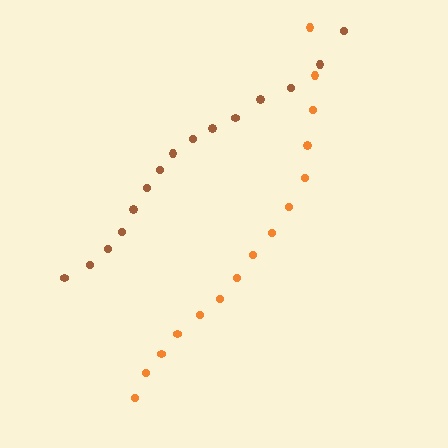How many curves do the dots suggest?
There are 2 distinct paths.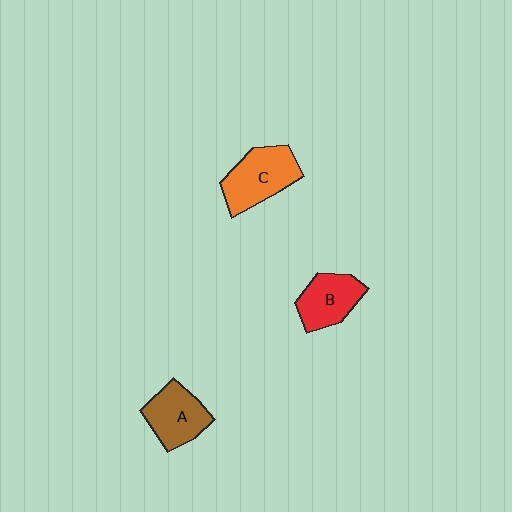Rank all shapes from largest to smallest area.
From largest to smallest: C (orange), A (brown), B (red).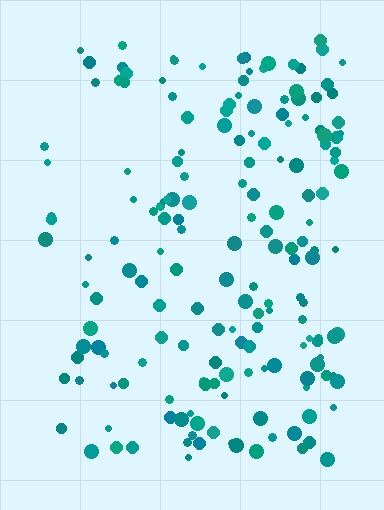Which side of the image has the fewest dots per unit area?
The left.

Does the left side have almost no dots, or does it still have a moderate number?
Still a moderate number, just noticeably fewer than the right.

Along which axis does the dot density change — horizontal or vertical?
Horizontal.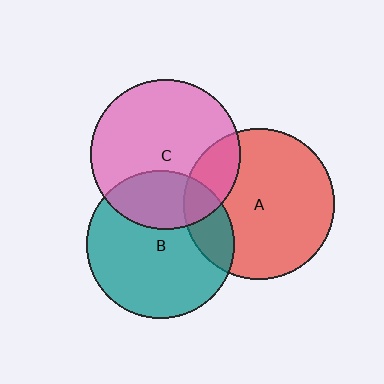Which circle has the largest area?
Circle A (red).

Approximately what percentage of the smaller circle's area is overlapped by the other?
Approximately 20%.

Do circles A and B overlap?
Yes.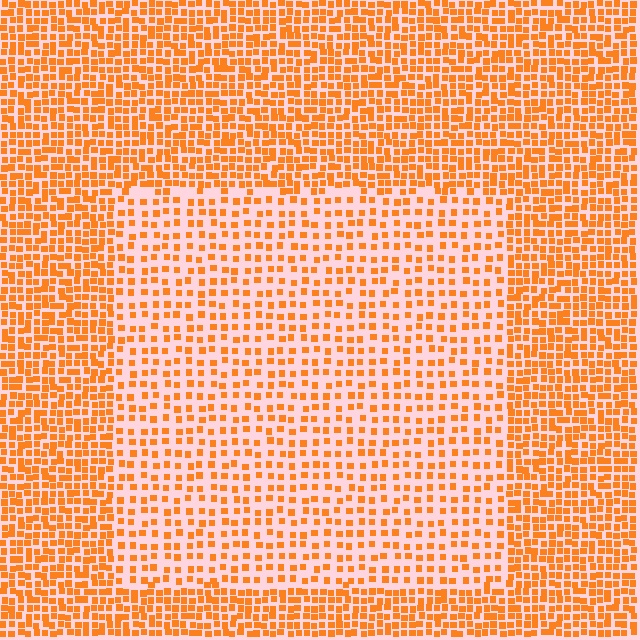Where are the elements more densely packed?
The elements are more densely packed outside the rectangle boundary.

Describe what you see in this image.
The image contains small orange elements arranged at two different densities. A rectangle-shaped region is visible where the elements are less densely packed than the surrounding area.